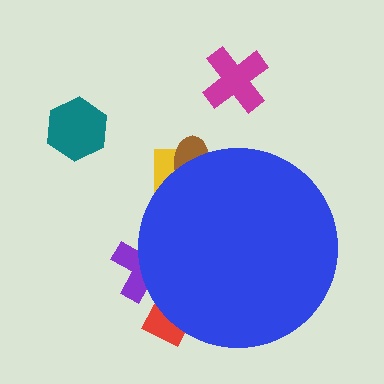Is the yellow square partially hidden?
Yes, the yellow square is partially hidden behind the blue circle.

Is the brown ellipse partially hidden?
Yes, the brown ellipse is partially hidden behind the blue circle.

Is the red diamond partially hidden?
Yes, the red diamond is partially hidden behind the blue circle.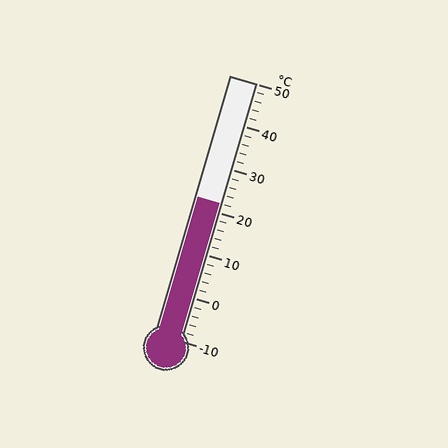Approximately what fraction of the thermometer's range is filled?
The thermometer is filled to approximately 55% of its range.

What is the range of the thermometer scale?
The thermometer scale ranges from -10°C to 50°C.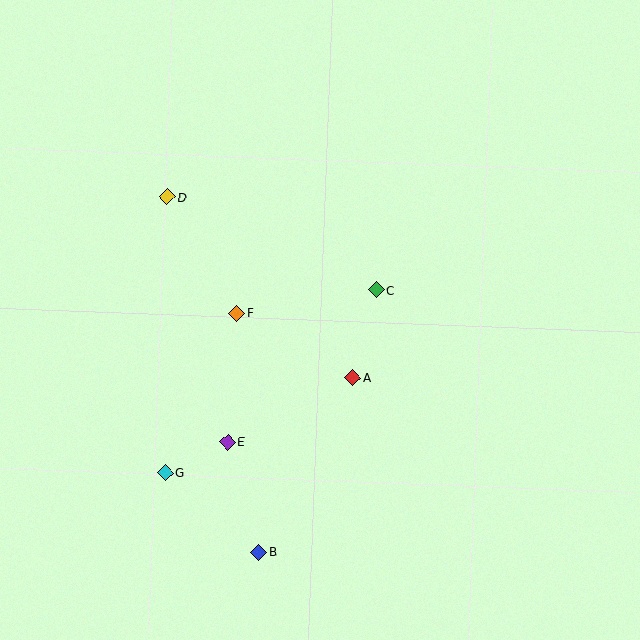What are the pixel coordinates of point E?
Point E is at (228, 442).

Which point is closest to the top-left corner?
Point D is closest to the top-left corner.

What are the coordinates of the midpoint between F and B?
The midpoint between F and B is at (248, 433).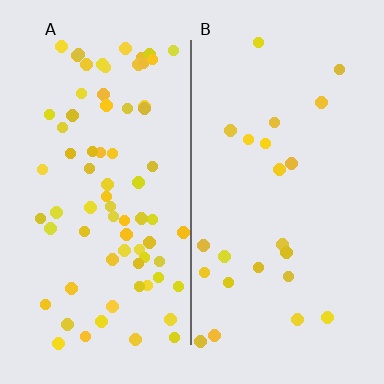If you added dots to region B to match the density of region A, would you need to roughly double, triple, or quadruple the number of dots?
Approximately triple.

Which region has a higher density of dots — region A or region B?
A (the left).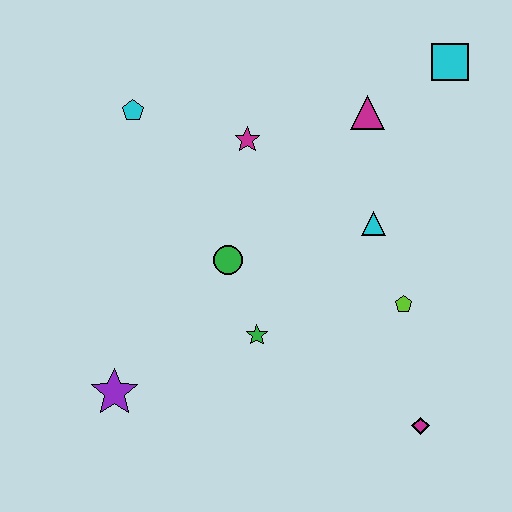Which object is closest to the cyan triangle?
The lime pentagon is closest to the cyan triangle.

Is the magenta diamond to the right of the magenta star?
Yes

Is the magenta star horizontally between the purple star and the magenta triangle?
Yes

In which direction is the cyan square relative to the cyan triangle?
The cyan square is above the cyan triangle.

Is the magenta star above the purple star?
Yes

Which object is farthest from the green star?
The cyan square is farthest from the green star.